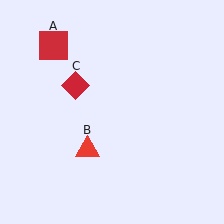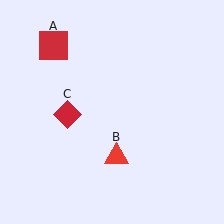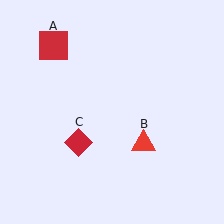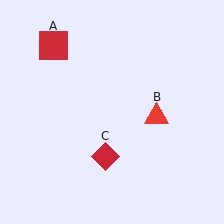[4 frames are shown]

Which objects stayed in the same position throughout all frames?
Red square (object A) remained stationary.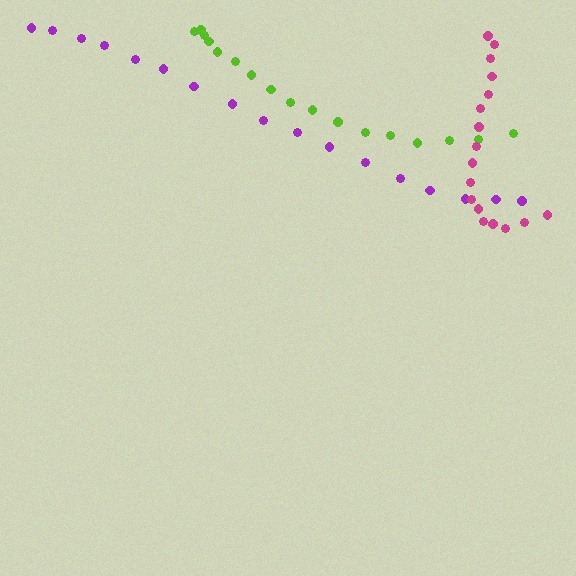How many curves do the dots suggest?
There are 3 distinct paths.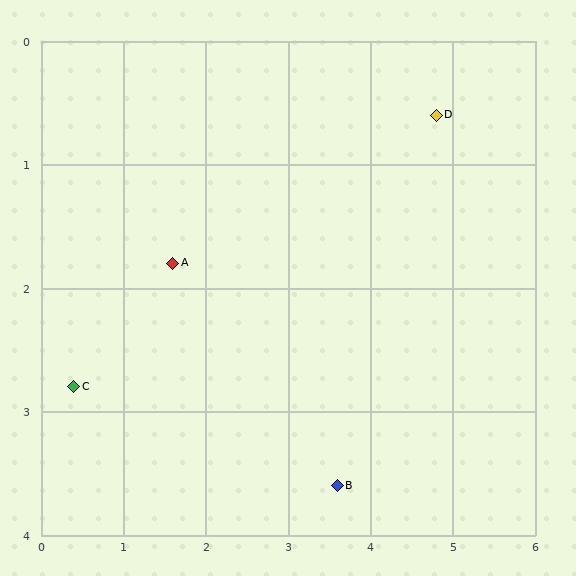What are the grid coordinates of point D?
Point D is at approximately (4.8, 0.6).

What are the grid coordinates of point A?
Point A is at approximately (1.6, 1.8).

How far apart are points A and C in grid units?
Points A and C are about 1.6 grid units apart.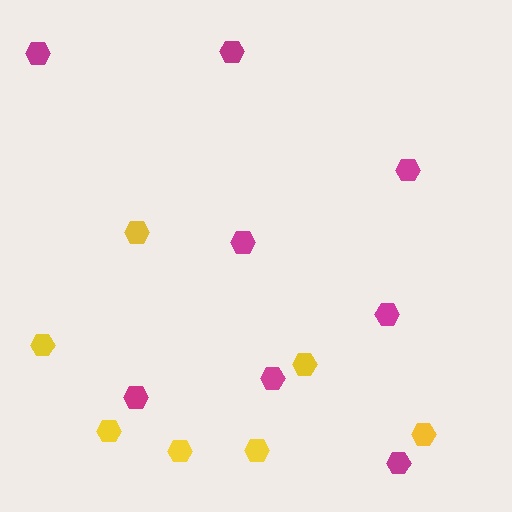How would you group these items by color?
There are 2 groups: one group of magenta hexagons (8) and one group of yellow hexagons (7).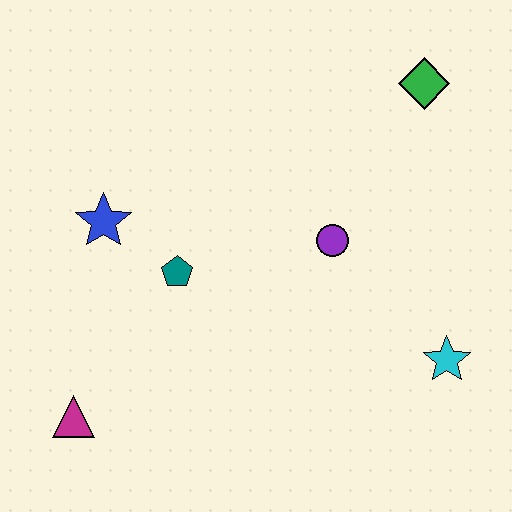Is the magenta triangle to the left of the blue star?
Yes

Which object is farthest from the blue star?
The cyan star is farthest from the blue star.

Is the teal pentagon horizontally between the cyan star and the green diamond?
No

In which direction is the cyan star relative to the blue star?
The cyan star is to the right of the blue star.